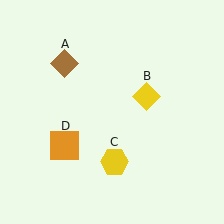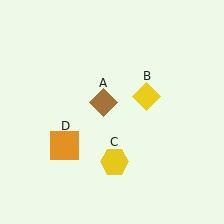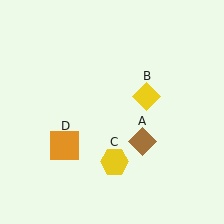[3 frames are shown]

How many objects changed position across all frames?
1 object changed position: brown diamond (object A).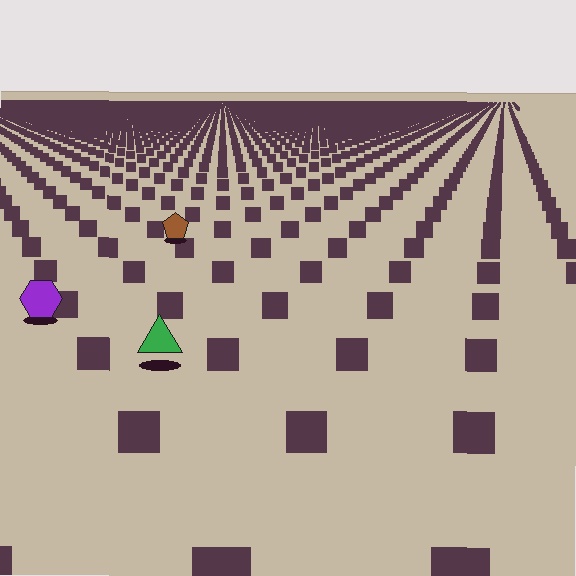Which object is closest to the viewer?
The green triangle is closest. The texture marks near it are larger and more spread out.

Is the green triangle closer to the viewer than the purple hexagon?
Yes. The green triangle is closer — you can tell from the texture gradient: the ground texture is coarser near it.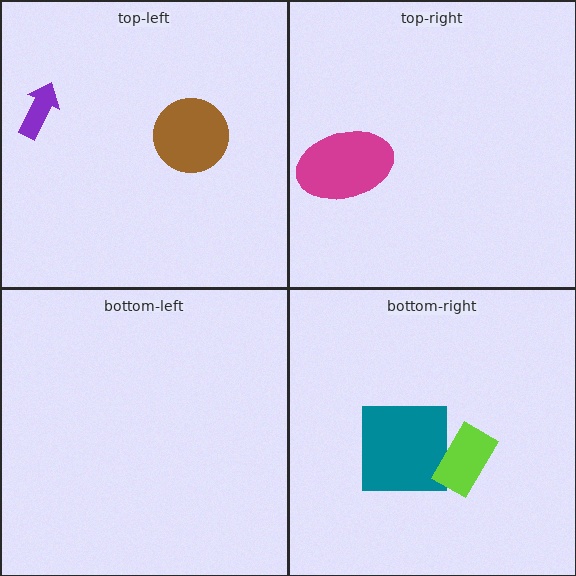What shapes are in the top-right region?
The magenta ellipse.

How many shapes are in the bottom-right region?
2.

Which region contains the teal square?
The bottom-right region.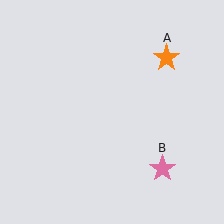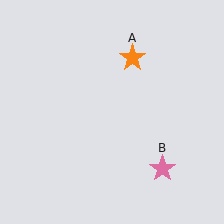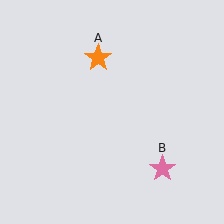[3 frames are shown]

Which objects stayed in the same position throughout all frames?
Pink star (object B) remained stationary.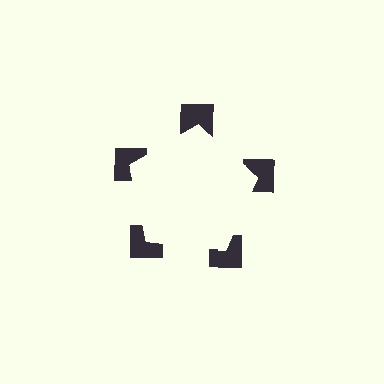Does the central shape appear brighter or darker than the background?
It typically appears slightly brighter than the background, even though no actual brightness change is drawn.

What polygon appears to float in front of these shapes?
An illusory pentagon — its edges are inferred from the aligned wedge cuts in the notched squares, not physically drawn.